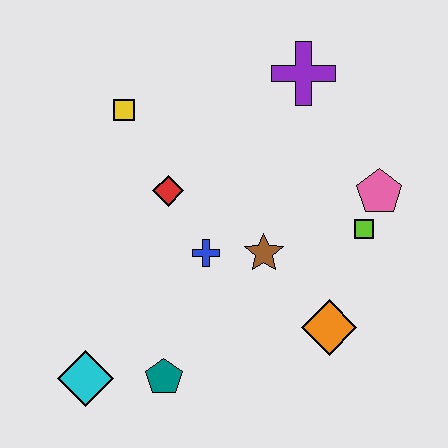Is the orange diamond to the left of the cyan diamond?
No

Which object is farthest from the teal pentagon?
The purple cross is farthest from the teal pentagon.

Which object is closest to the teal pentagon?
The cyan diamond is closest to the teal pentagon.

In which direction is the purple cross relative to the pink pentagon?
The purple cross is above the pink pentagon.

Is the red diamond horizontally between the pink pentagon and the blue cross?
No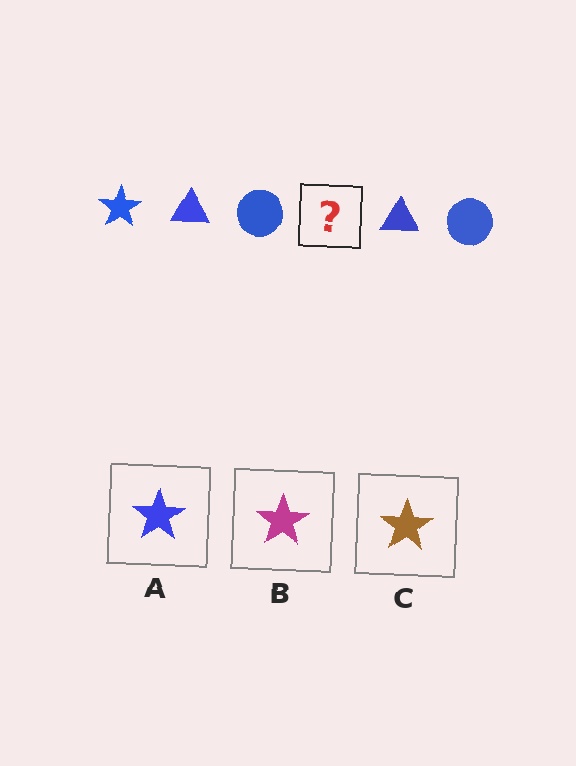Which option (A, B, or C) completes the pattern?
A.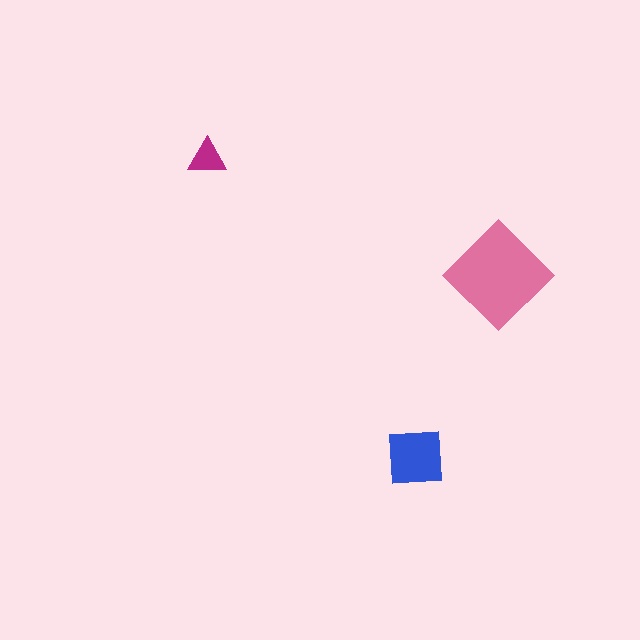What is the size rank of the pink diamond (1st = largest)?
1st.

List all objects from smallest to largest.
The magenta triangle, the blue square, the pink diamond.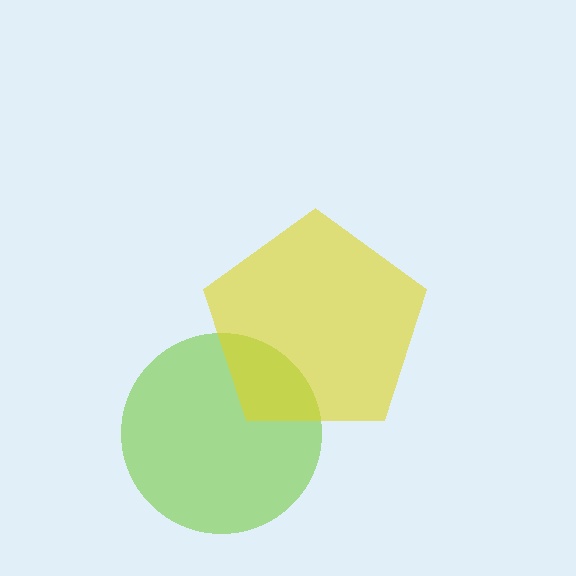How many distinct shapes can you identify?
There are 2 distinct shapes: a lime circle, a yellow pentagon.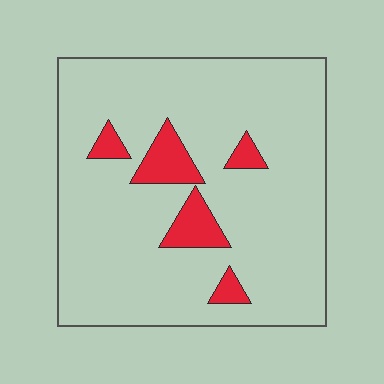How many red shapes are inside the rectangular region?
5.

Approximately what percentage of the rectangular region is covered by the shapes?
Approximately 10%.